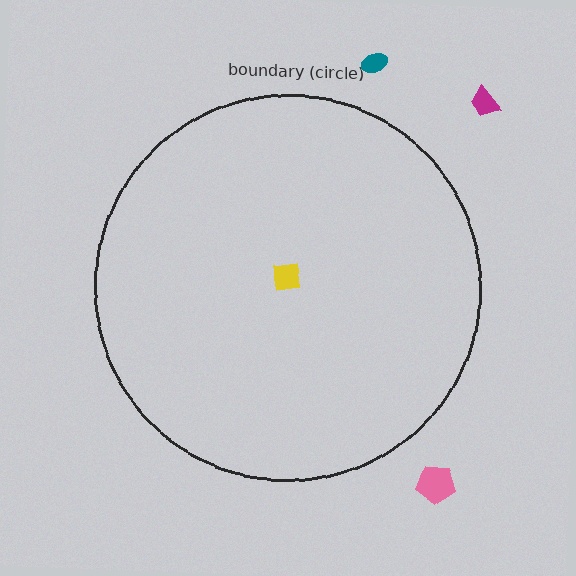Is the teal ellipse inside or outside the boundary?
Outside.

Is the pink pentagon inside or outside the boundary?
Outside.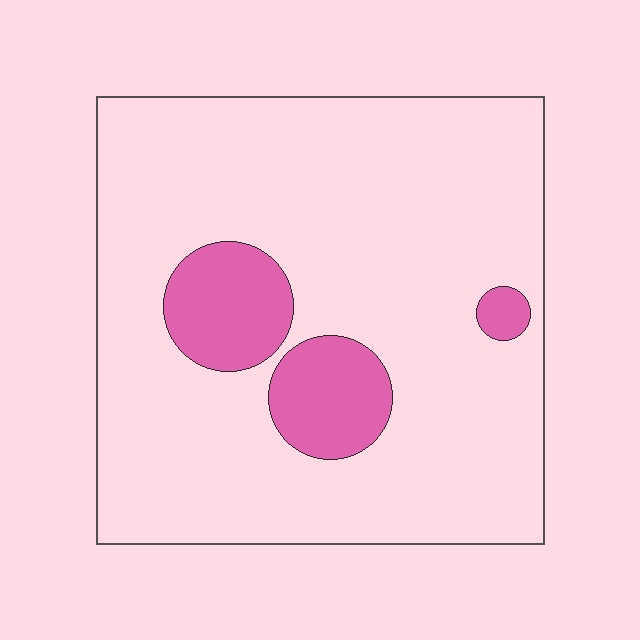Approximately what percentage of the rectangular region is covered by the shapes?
Approximately 15%.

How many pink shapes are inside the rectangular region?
3.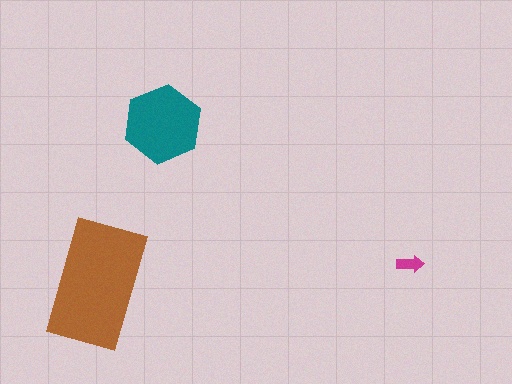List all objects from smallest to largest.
The magenta arrow, the teal hexagon, the brown rectangle.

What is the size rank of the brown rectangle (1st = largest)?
1st.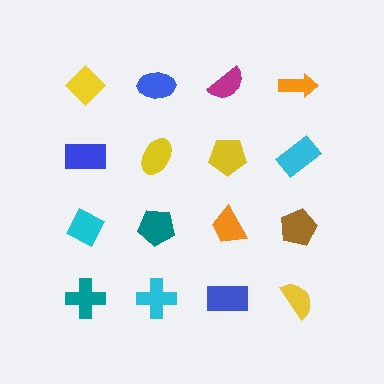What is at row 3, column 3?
An orange trapezoid.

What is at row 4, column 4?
A yellow semicircle.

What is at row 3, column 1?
A cyan diamond.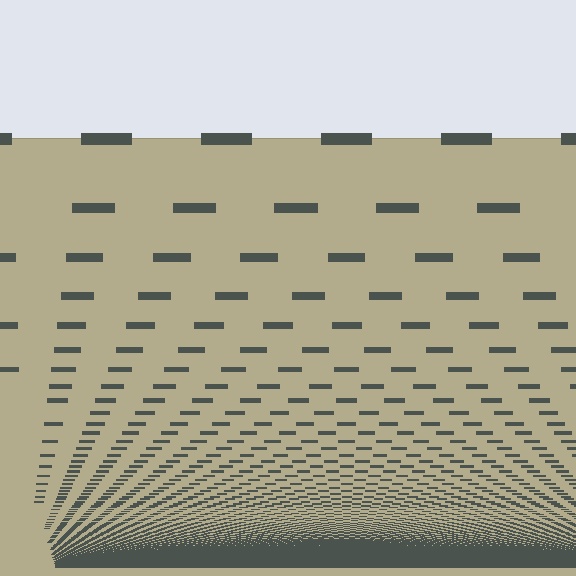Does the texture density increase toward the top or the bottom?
Density increases toward the bottom.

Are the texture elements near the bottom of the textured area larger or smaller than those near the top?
Smaller. The gradient is inverted — elements near the bottom are smaller and denser.